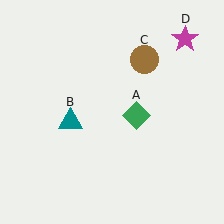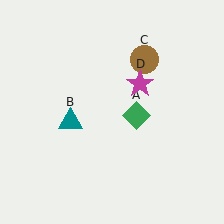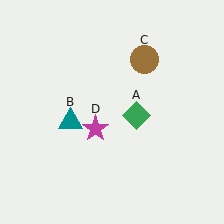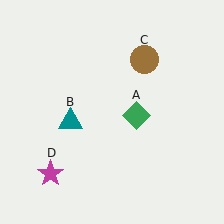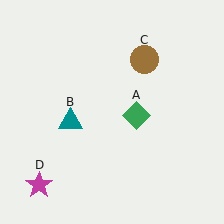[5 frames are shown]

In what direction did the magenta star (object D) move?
The magenta star (object D) moved down and to the left.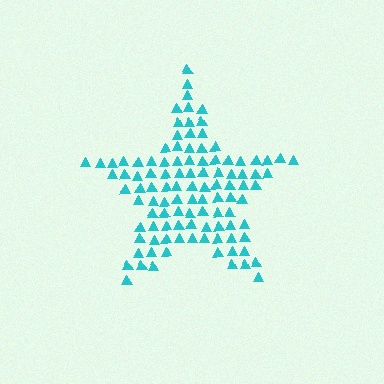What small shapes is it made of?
It is made of small triangles.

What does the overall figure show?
The overall figure shows a star.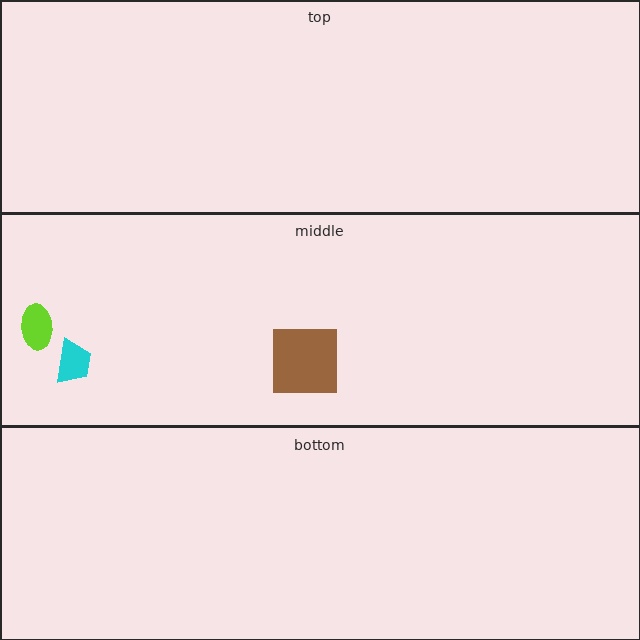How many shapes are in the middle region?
3.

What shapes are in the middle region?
The lime ellipse, the brown square, the cyan trapezoid.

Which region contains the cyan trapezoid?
The middle region.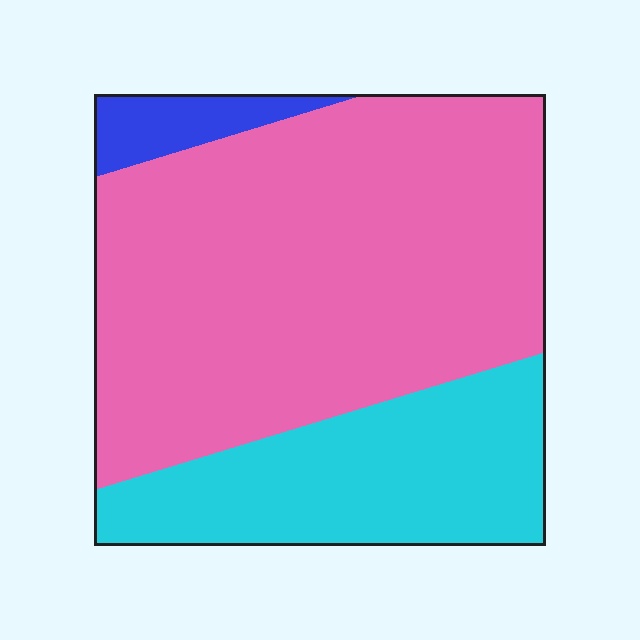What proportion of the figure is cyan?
Cyan covers around 30% of the figure.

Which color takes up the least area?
Blue, at roughly 5%.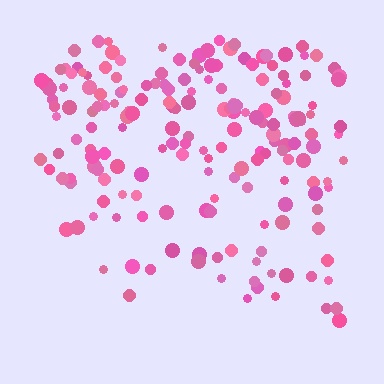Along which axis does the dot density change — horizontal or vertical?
Vertical.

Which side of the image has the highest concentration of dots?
The top.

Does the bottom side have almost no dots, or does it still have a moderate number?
Still a moderate number, just noticeably fewer than the top.